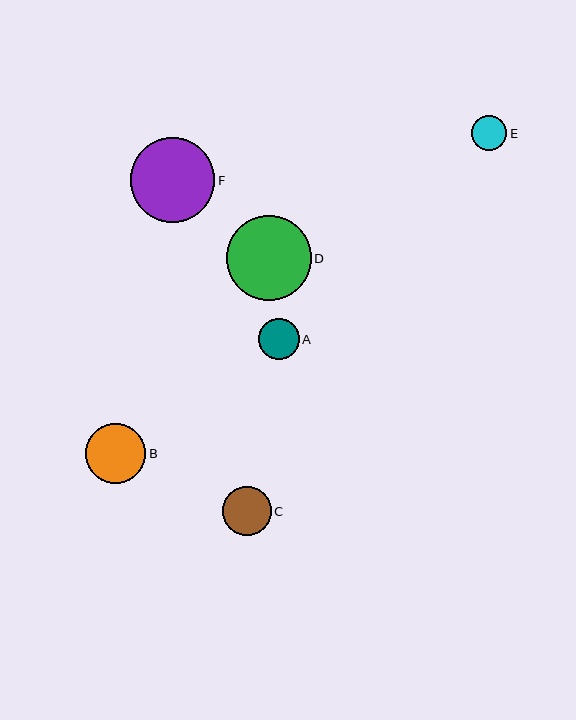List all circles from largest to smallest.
From largest to smallest: D, F, B, C, A, E.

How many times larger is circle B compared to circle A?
Circle B is approximately 1.5 times the size of circle A.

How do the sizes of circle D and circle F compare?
Circle D and circle F are approximately the same size.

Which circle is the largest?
Circle D is the largest with a size of approximately 85 pixels.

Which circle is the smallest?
Circle E is the smallest with a size of approximately 35 pixels.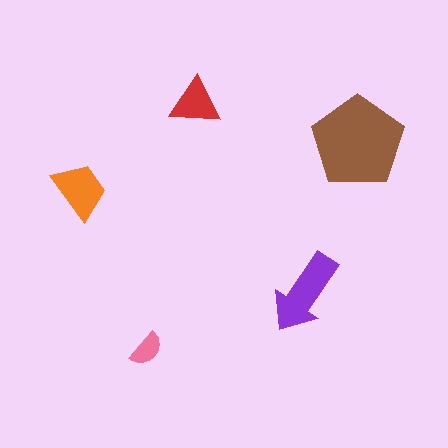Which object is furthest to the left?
The orange trapezoid is leftmost.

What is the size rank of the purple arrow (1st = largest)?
2nd.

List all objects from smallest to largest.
The pink semicircle, the red triangle, the orange trapezoid, the purple arrow, the brown pentagon.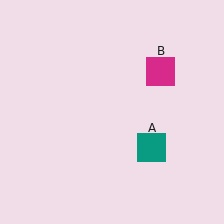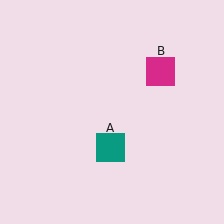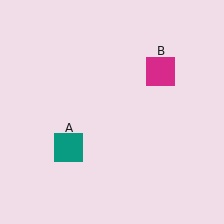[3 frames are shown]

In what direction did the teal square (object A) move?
The teal square (object A) moved left.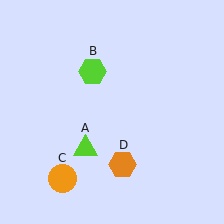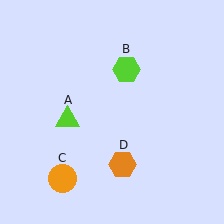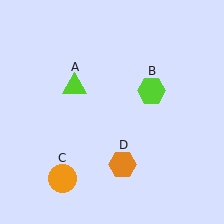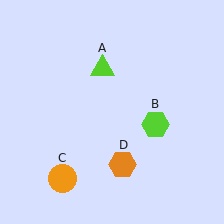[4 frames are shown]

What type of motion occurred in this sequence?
The lime triangle (object A), lime hexagon (object B) rotated clockwise around the center of the scene.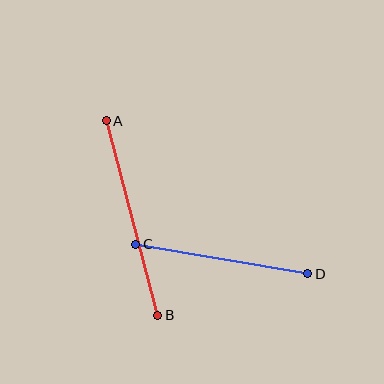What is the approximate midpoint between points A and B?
The midpoint is at approximately (132, 218) pixels.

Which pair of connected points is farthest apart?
Points A and B are farthest apart.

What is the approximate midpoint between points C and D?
The midpoint is at approximately (222, 259) pixels.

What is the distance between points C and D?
The distance is approximately 175 pixels.